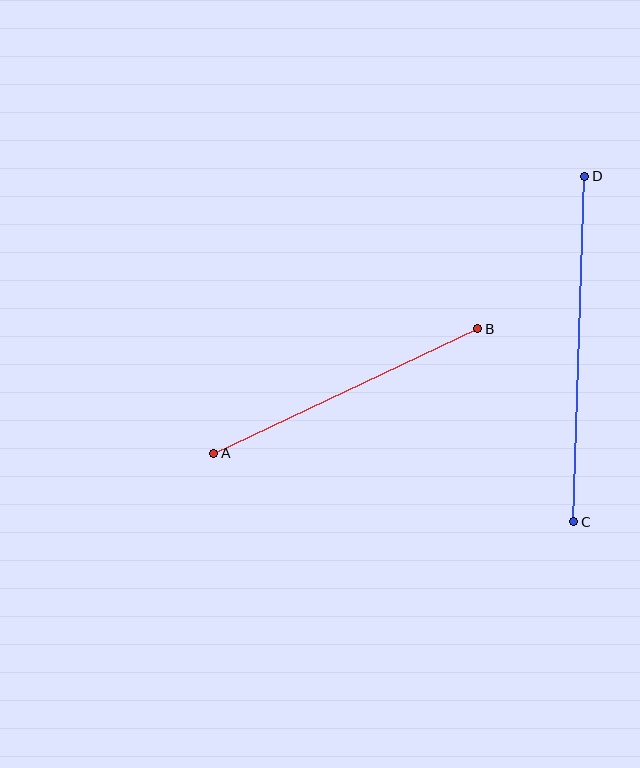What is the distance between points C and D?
The distance is approximately 345 pixels.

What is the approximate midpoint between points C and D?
The midpoint is at approximately (579, 349) pixels.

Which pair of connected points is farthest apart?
Points C and D are farthest apart.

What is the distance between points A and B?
The distance is approximately 292 pixels.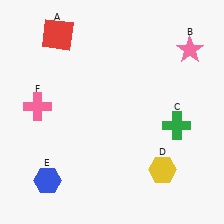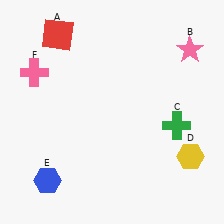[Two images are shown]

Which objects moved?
The objects that moved are: the yellow hexagon (D), the pink cross (F).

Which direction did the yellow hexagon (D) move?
The yellow hexagon (D) moved right.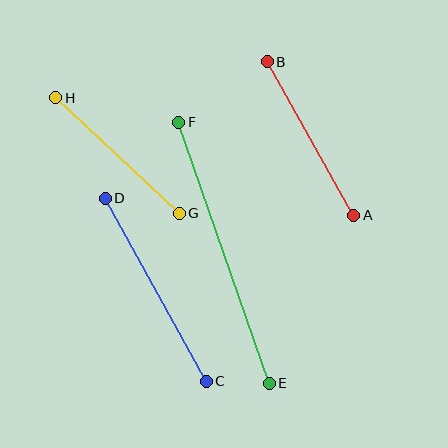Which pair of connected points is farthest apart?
Points E and F are farthest apart.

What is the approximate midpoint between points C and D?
The midpoint is at approximately (156, 290) pixels.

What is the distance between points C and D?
The distance is approximately 209 pixels.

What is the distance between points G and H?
The distance is approximately 169 pixels.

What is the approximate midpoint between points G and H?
The midpoint is at approximately (118, 155) pixels.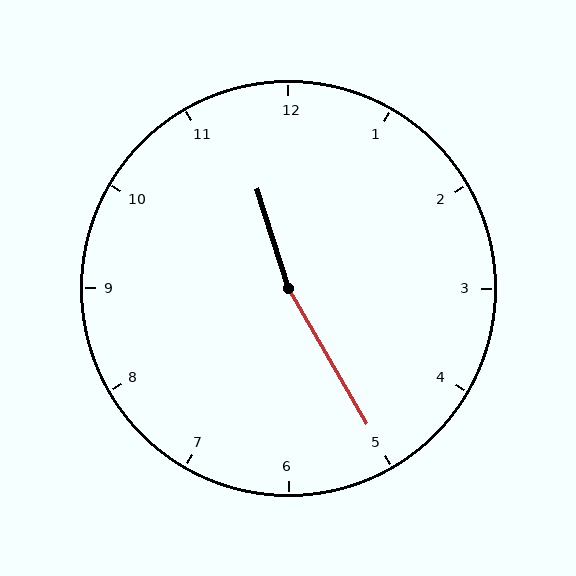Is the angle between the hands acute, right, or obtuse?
It is obtuse.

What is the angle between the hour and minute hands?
Approximately 168 degrees.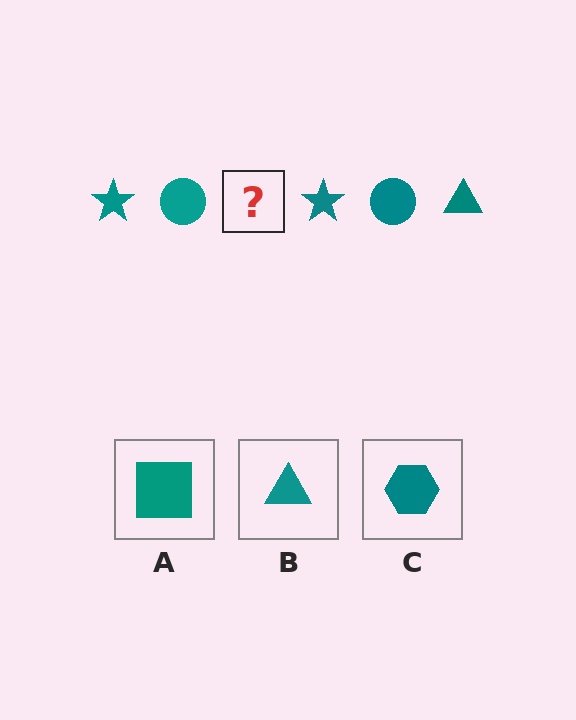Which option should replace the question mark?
Option B.